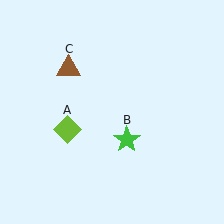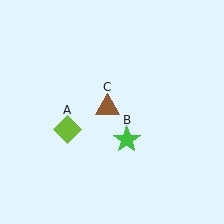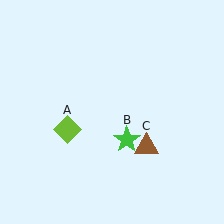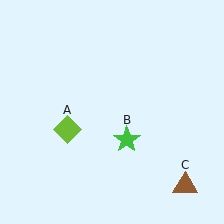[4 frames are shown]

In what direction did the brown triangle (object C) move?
The brown triangle (object C) moved down and to the right.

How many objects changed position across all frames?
1 object changed position: brown triangle (object C).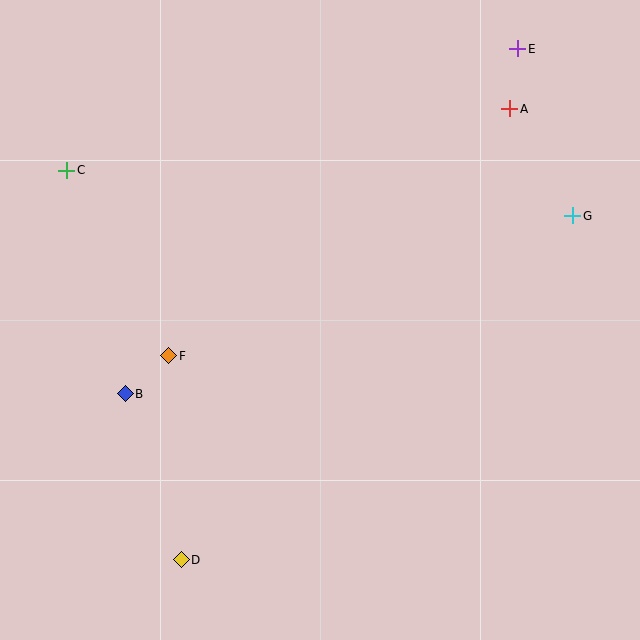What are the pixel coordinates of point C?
Point C is at (67, 170).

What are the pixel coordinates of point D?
Point D is at (181, 560).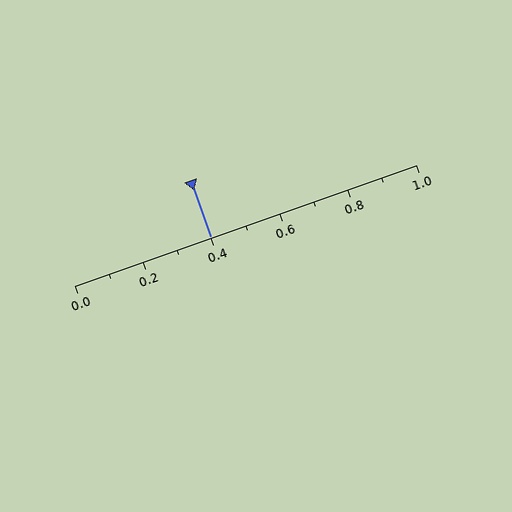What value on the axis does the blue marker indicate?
The marker indicates approximately 0.4.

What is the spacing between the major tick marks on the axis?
The major ticks are spaced 0.2 apart.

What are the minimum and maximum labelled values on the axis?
The axis runs from 0.0 to 1.0.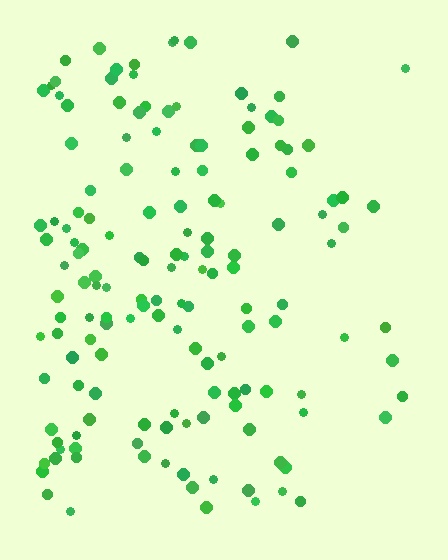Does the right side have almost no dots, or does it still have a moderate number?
Still a moderate number, just noticeably fewer than the left.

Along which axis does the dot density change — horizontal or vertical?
Horizontal.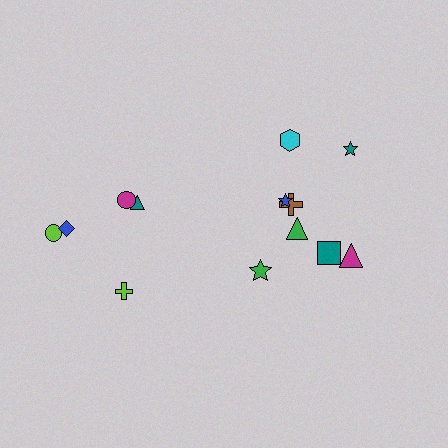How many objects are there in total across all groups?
There are 13 objects.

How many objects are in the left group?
There are 5 objects.